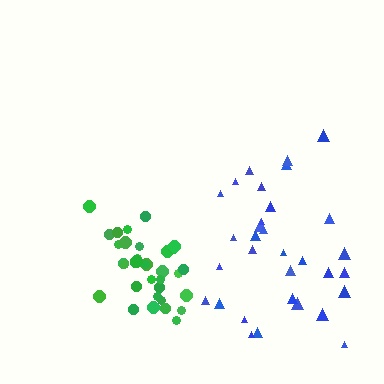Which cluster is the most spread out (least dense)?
Blue.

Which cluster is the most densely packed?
Green.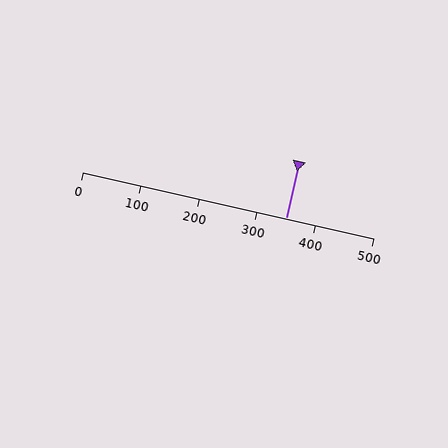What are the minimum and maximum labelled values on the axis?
The axis runs from 0 to 500.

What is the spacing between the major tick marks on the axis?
The major ticks are spaced 100 apart.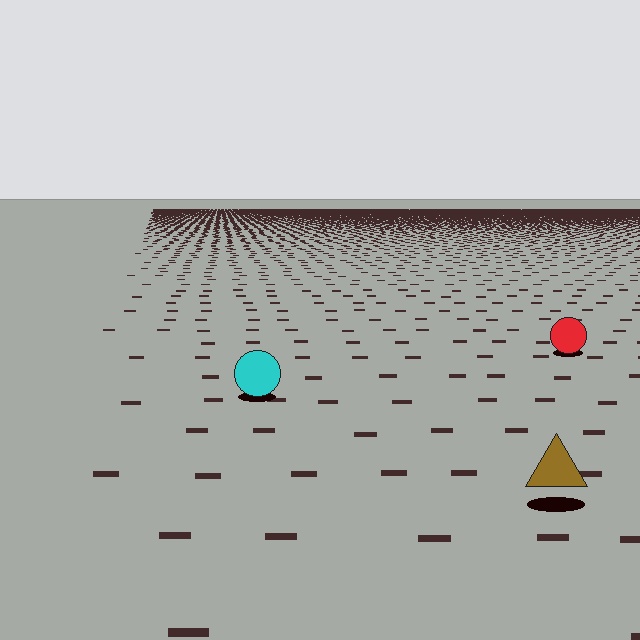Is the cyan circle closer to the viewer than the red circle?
Yes. The cyan circle is closer — you can tell from the texture gradient: the ground texture is coarser near it.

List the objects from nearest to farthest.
From nearest to farthest: the brown triangle, the cyan circle, the red circle.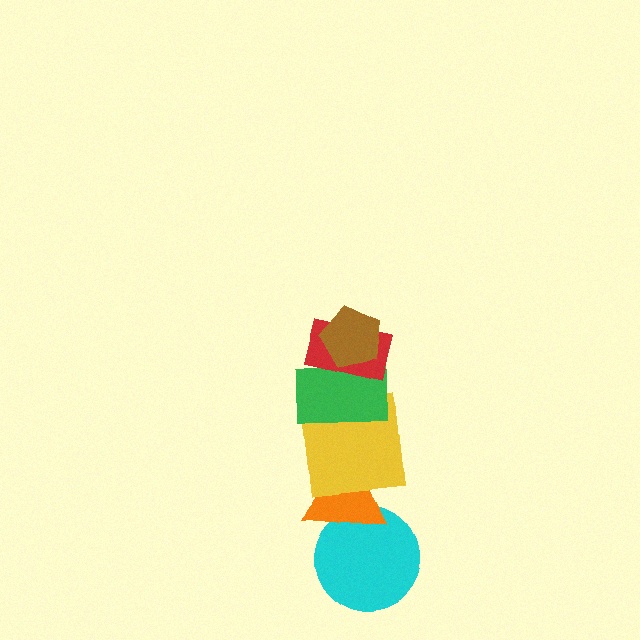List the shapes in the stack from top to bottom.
From top to bottom: the brown pentagon, the red rectangle, the green rectangle, the yellow square, the orange triangle, the cyan circle.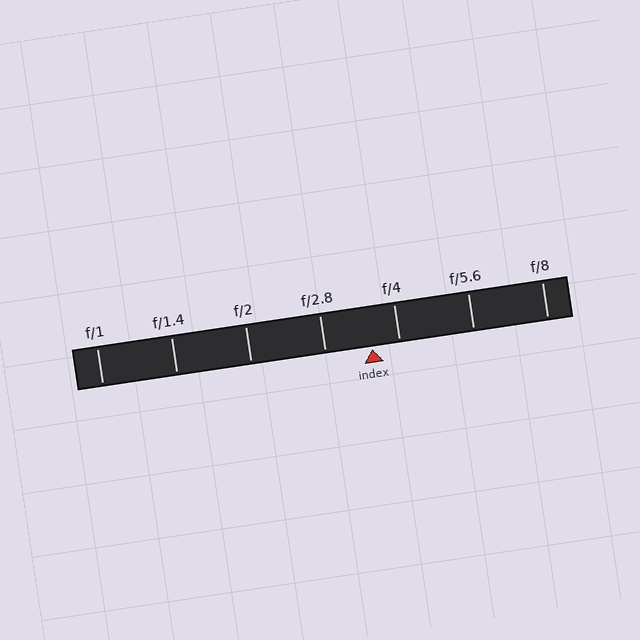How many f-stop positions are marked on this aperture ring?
There are 7 f-stop positions marked.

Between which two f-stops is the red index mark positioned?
The index mark is between f/2.8 and f/4.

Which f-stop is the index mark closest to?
The index mark is closest to f/4.